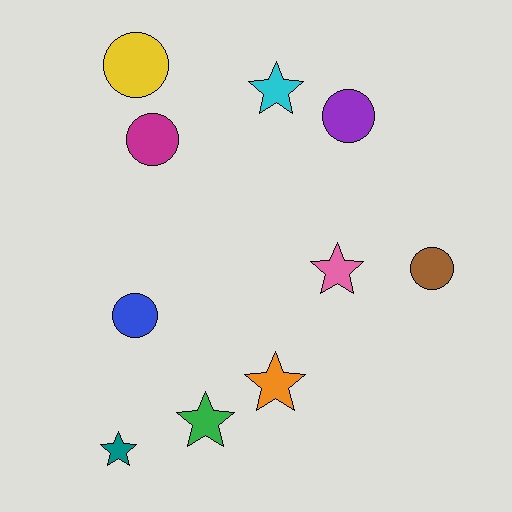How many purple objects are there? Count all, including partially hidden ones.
There is 1 purple object.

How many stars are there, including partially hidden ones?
There are 5 stars.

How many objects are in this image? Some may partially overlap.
There are 10 objects.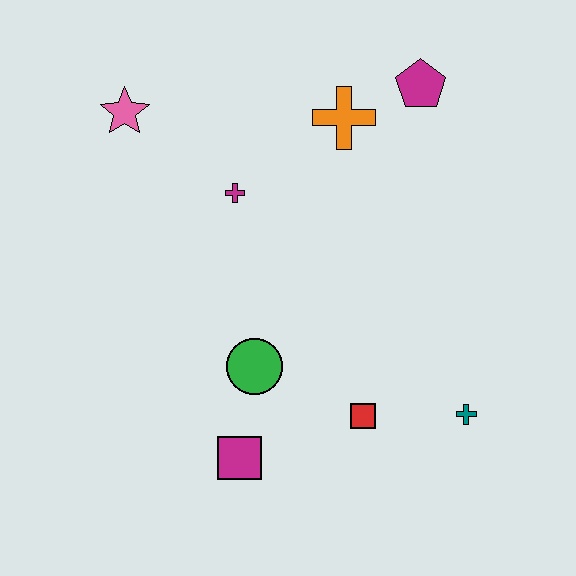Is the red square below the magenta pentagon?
Yes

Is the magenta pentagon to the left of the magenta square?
No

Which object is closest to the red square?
The teal cross is closest to the red square.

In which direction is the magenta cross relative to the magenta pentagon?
The magenta cross is to the left of the magenta pentagon.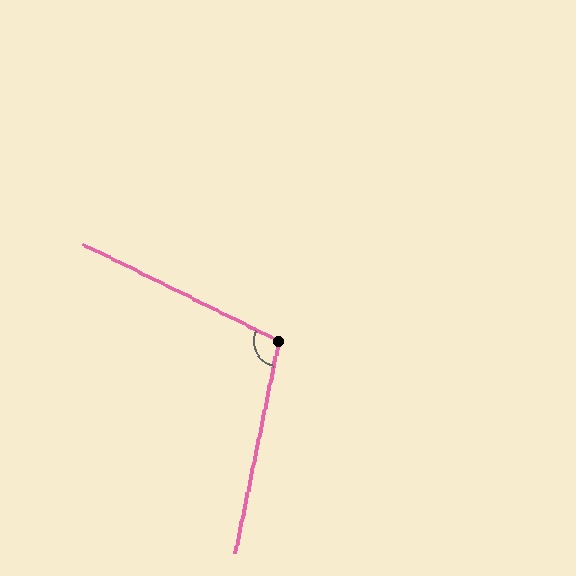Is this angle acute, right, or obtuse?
It is obtuse.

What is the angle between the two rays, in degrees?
Approximately 105 degrees.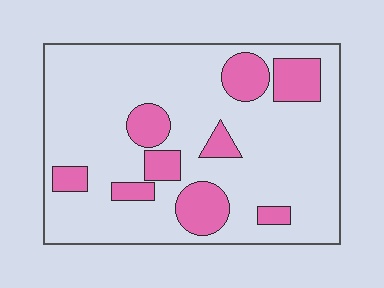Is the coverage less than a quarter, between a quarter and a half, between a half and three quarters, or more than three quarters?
Less than a quarter.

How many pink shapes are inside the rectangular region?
9.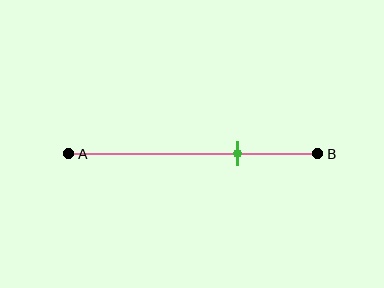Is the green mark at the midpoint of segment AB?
No, the mark is at about 70% from A, not at the 50% midpoint.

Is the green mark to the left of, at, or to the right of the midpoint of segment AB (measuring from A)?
The green mark is to the right of the midpoint of segment AB.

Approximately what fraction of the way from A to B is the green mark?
The green mark is approximately 70% of the way from A to B.